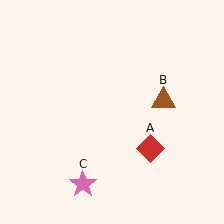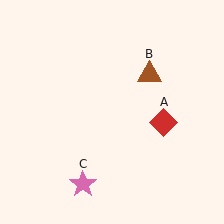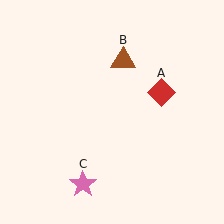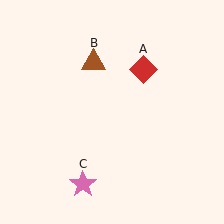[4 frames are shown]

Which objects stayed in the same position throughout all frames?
Pink star (object C) remained stationary.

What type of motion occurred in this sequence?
The red diamond (object A), brown triangle (object B) rotated counterclockwise around the center of the scene.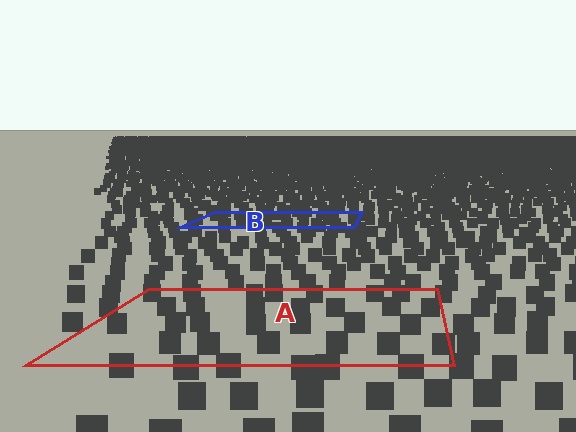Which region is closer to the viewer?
Region A is closer. The texture elements there are larger and more spread out.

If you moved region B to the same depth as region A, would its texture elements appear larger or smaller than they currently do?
They would appear larger. At a closer depth, the same texture elements are projected at a bigger on-screen size.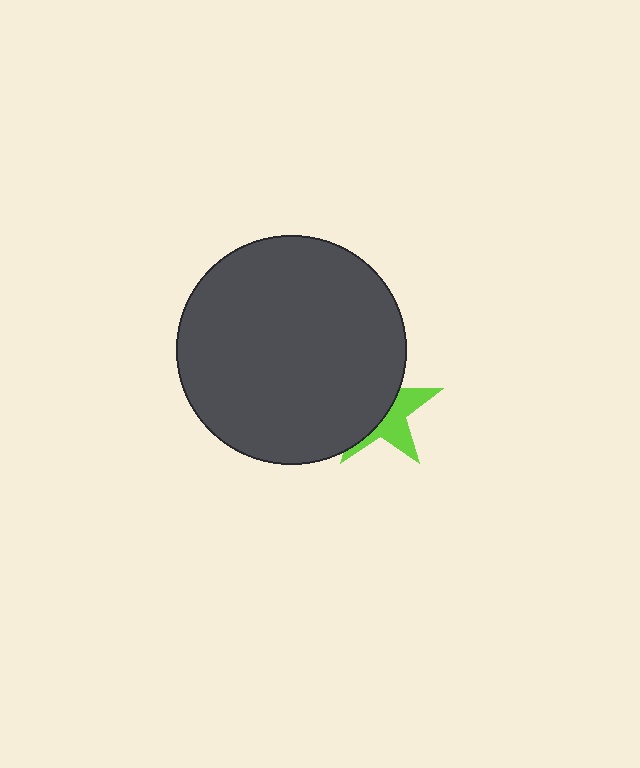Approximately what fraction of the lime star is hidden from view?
Roughly 58% of the lime star is hidden behind the dark gray circle.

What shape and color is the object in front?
The object in front is a dark gray circle.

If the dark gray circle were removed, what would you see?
You would see the complete lime star.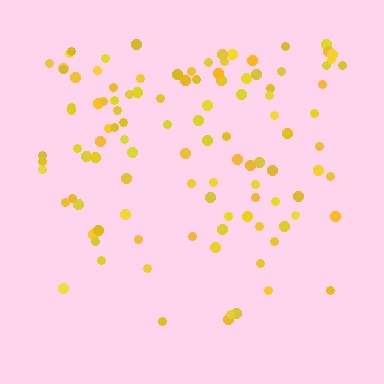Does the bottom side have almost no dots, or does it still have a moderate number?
Still a moderate number, just noticeably fewer than the top.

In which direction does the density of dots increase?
From bottom to top, with the top side densest.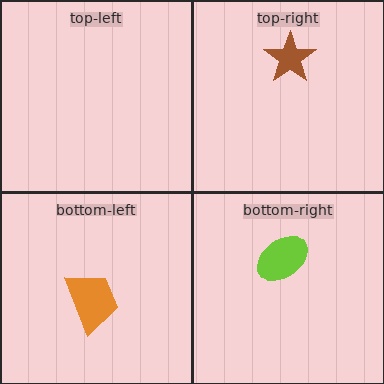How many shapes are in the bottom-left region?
1.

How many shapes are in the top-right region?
1.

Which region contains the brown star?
The top-right region.